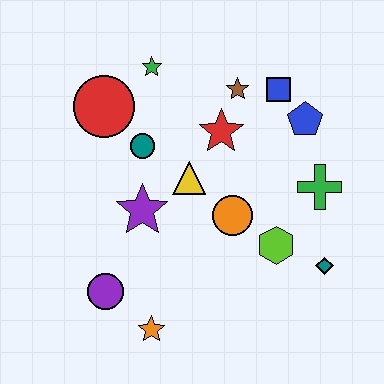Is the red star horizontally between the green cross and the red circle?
Yes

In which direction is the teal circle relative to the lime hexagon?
The teal circle is to the left of the lime hexagon.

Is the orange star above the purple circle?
No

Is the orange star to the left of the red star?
Yes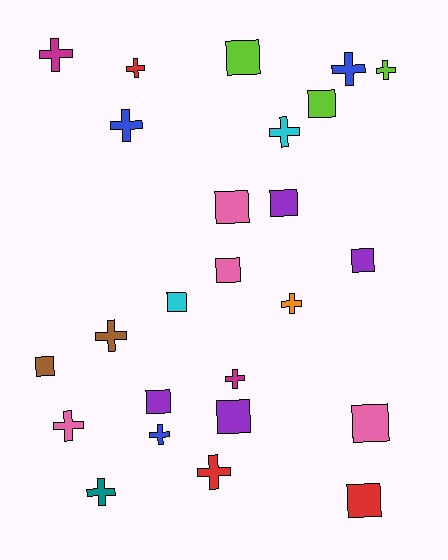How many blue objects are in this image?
There are 3 blue objects.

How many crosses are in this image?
There are 13 crosses.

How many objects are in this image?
There are 25 objects.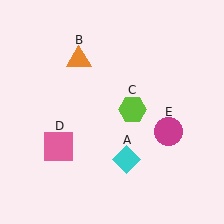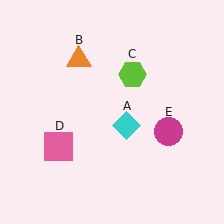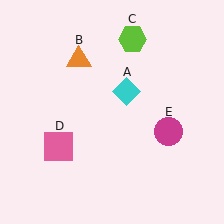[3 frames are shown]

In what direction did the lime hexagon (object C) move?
The lime hexagon (object C) moved up.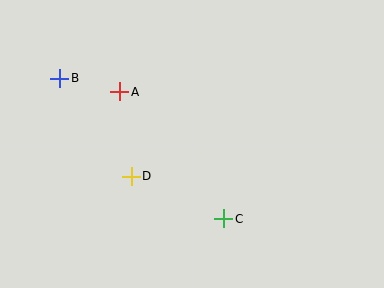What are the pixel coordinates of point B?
Point B is at (60, 78).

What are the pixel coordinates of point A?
Point A is at (120, 92).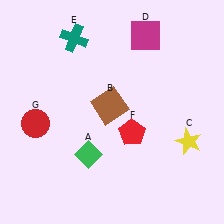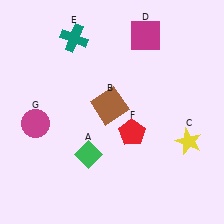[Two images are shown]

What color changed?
The circle (G) changed from red in Image 1 to magenta in Image 2.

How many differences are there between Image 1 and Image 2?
There is 1 difference between the two images.